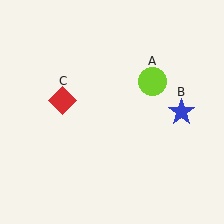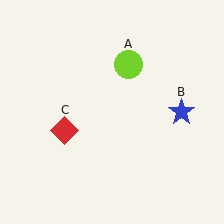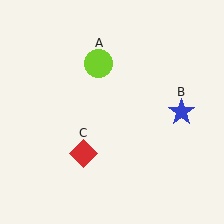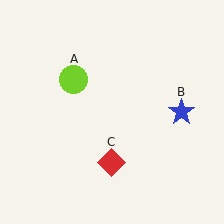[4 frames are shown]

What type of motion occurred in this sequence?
The lime circle (object A), red diamond (object C) rotated counterclockwise around the center of the scene.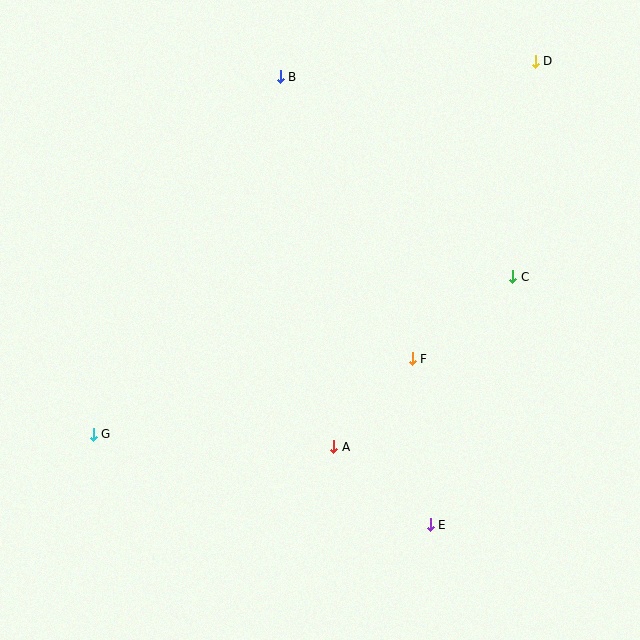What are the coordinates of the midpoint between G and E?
The midpoint between G and E is at (262, 480).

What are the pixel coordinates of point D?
Point D is at (535, 61).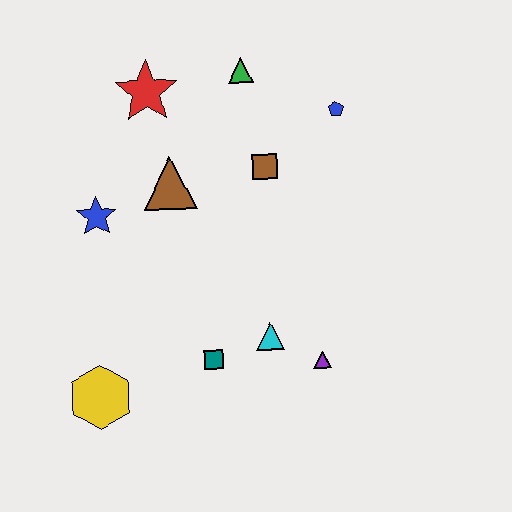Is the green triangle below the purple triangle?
No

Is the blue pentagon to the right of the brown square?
Yes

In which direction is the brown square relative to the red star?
The brown square is to the right of the red star.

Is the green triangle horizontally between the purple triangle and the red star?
Yes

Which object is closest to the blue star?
The brown triangle is closest to the blue star.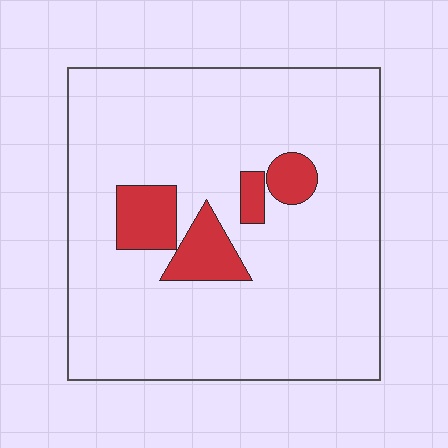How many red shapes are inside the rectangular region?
4.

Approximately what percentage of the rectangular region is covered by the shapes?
Approximately 10%.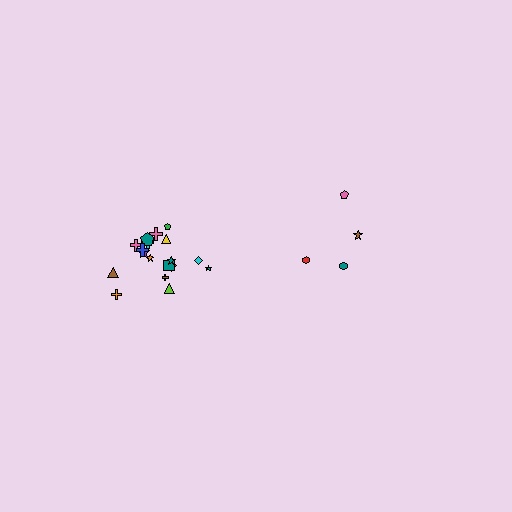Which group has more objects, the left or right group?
The left group.